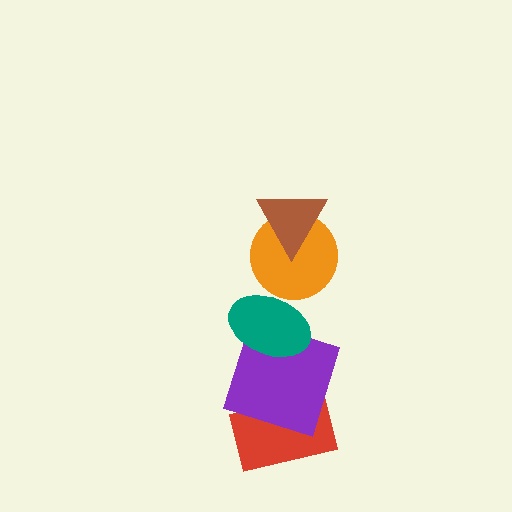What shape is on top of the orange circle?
The brown triangle is on top of the orange circle.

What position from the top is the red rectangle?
The red rectangle is 5th from the top.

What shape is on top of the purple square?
The teal ellipse is on top of the purple square.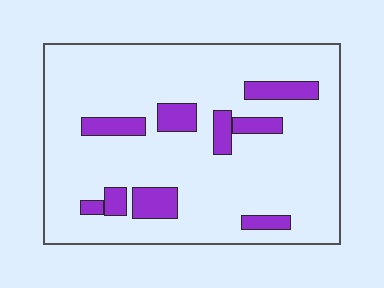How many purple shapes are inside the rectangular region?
9.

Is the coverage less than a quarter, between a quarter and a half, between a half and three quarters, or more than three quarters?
Less than a quarter.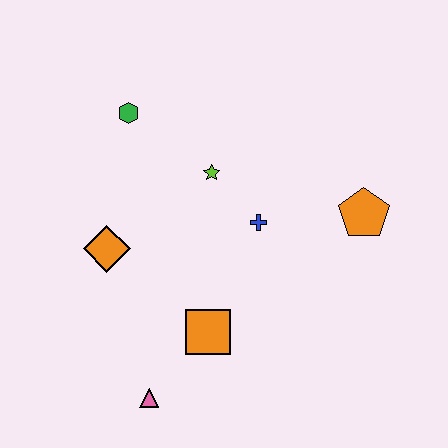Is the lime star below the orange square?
No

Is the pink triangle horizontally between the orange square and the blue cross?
No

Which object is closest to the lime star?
The blue cross is closest to the lime star.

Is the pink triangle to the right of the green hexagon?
Yes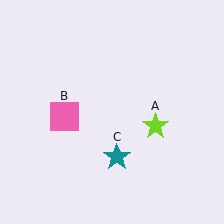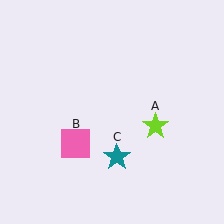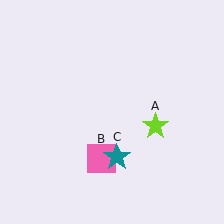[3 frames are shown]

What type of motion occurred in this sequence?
The pink square (object B) rotated counterclockwise around the center of the scene.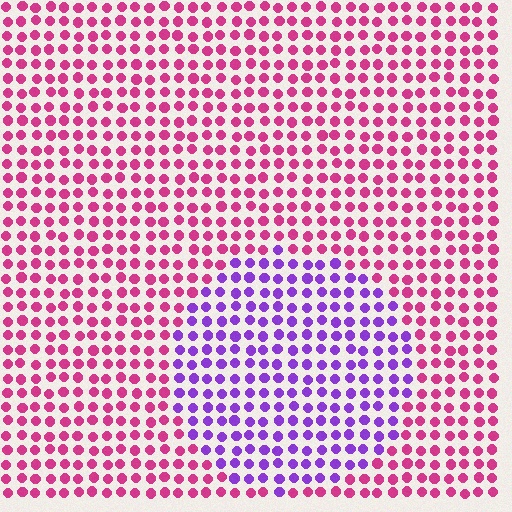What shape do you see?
I see a circle.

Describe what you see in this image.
The image is filled with small magenta elements in a uniform arrangement. A circle-shaped region is visible where the elements are tinted to a slightly different hue, forming a subtle color boundary.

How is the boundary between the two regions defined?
The boundary is defined purely by a slight shift in hue (about 55 degrees). Spacing, size, and orientation are identical on both sides.